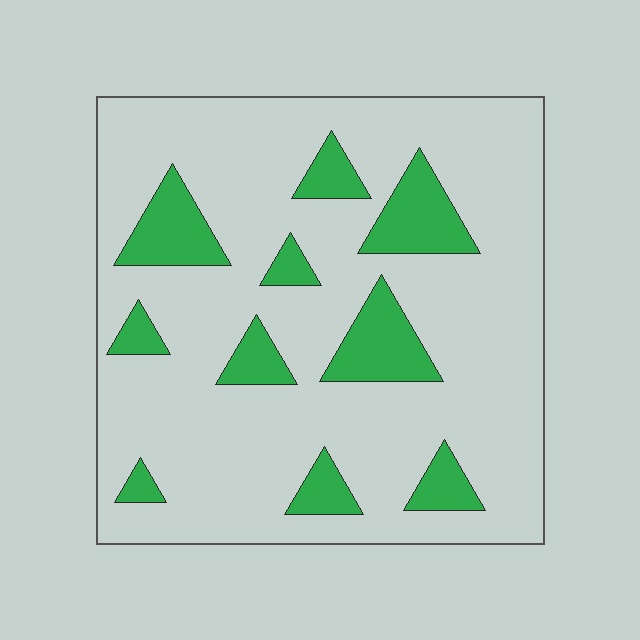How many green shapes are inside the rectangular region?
10.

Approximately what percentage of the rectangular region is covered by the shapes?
Approximately 20%.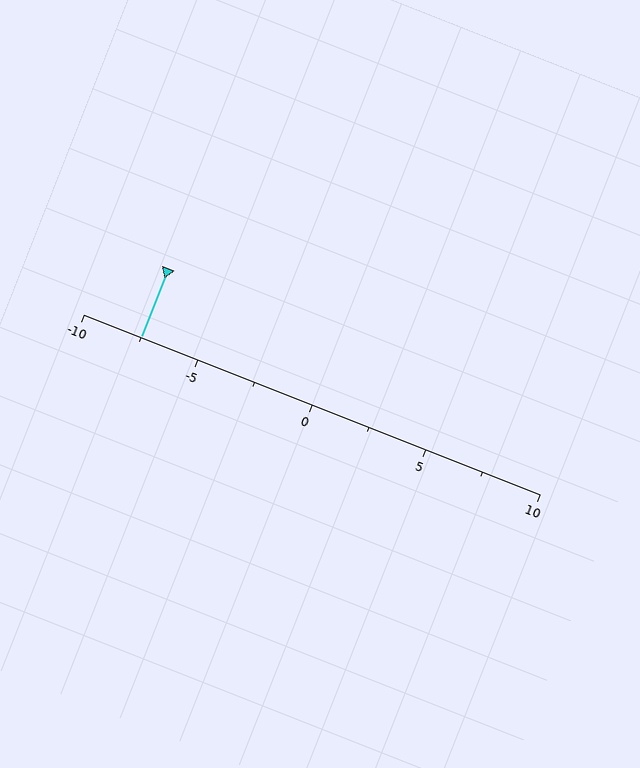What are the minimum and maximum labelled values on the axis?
The axis runs from -10 to 10.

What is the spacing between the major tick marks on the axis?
The major ticks are spaced 5 apart.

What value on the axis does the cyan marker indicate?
The marker indicates approximately -7.5.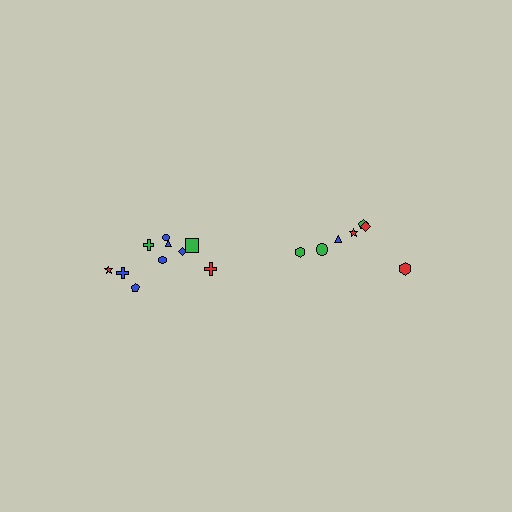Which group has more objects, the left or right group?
The left group.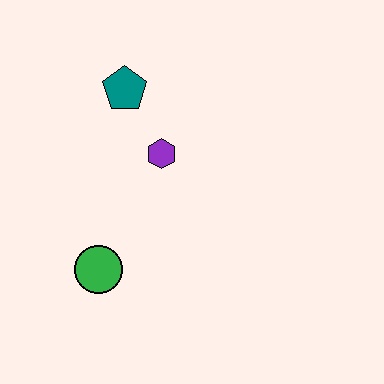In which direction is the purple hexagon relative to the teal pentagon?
The purple hexagon is below the teal pentagon.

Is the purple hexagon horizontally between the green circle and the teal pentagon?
No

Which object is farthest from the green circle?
The teal pentagon is farthest from the green circle.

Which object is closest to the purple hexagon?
The teal pentagon is closest to the purple hexagon.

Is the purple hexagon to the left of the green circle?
No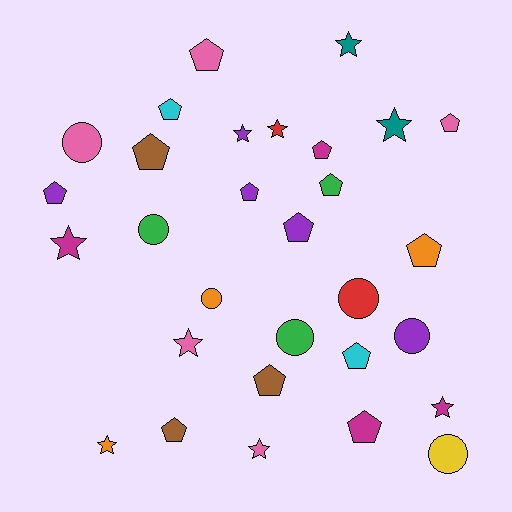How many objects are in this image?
There are 30 objects.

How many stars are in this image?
There are 9 stars.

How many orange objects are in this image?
There are 3 orange objects.